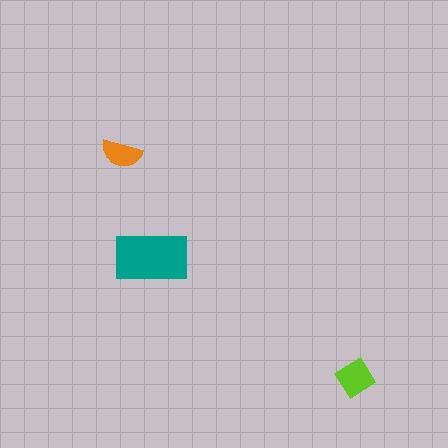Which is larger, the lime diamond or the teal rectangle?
The teal rectangle.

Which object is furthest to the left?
The orange semicircle is leftmost.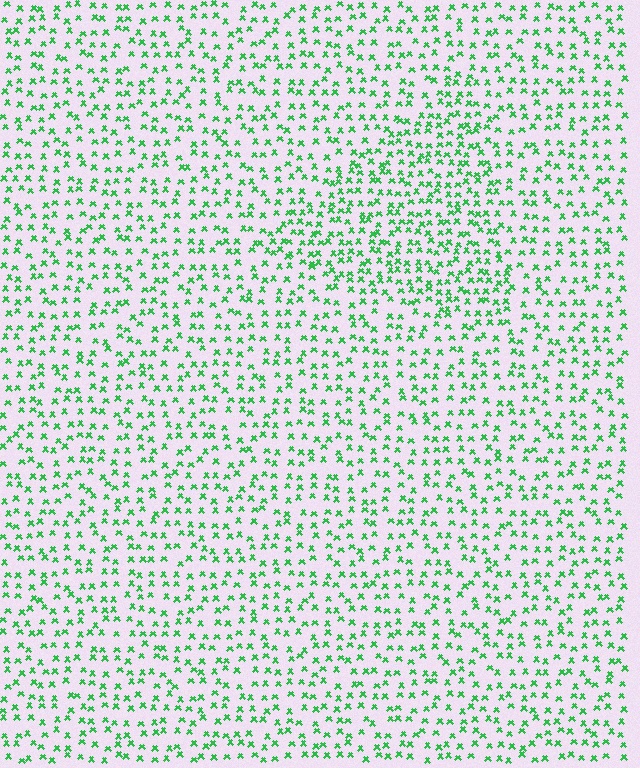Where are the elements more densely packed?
The elements are more densely packed inside the triangle boundary.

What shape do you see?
I see a triangle.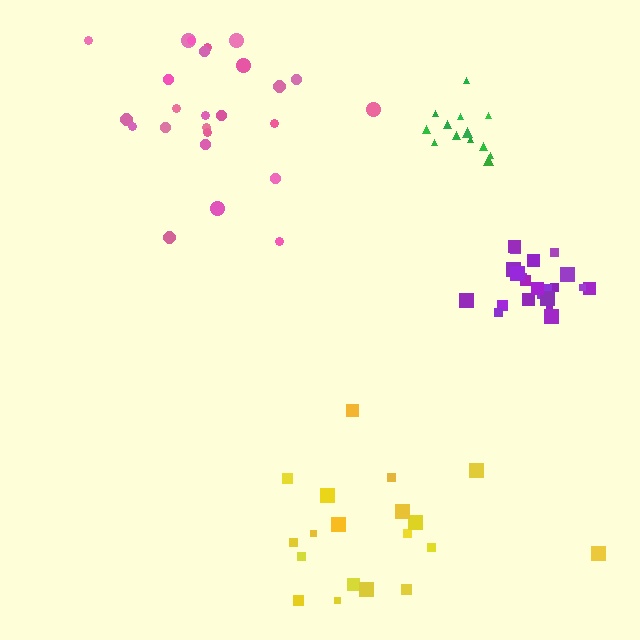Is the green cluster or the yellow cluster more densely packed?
Green.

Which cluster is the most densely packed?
Purple.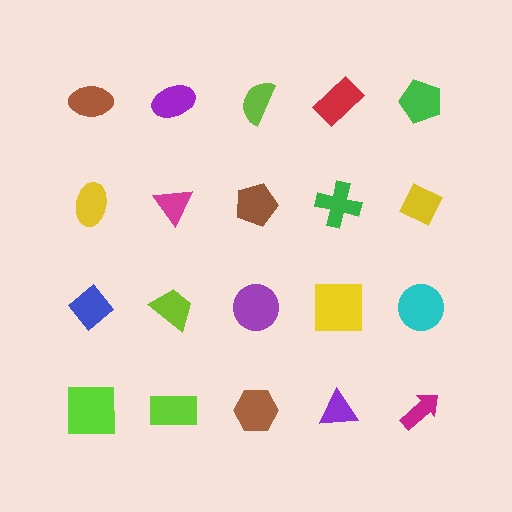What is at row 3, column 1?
A blue diamond.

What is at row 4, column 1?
A lime square.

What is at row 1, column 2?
A purple ellipse.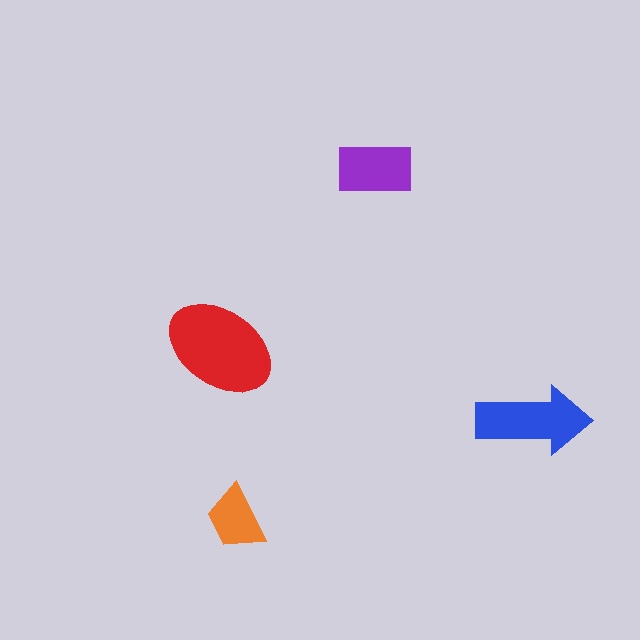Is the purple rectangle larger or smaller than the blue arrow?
Smaller.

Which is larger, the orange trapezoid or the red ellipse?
The red ellipse.